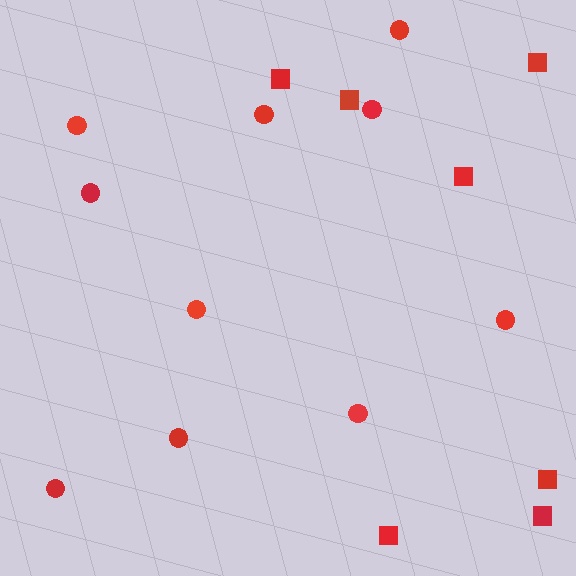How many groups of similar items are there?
There are 2 groups: one group of squares (7) and one group of circles (10).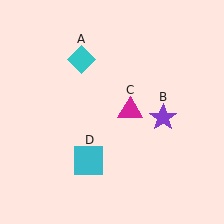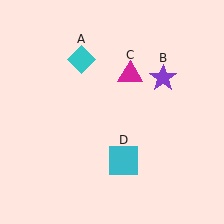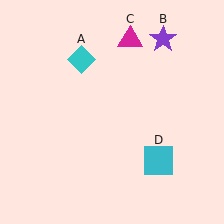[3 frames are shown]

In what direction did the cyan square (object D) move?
The cyan square (object D) moved right.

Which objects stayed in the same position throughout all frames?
Cyan diamond (object A) remained stationary.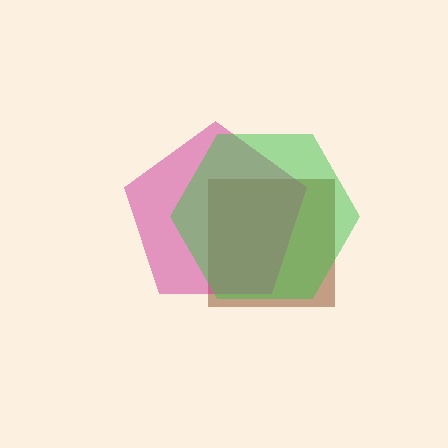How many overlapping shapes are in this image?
There are 3 overlapping shapes in the image.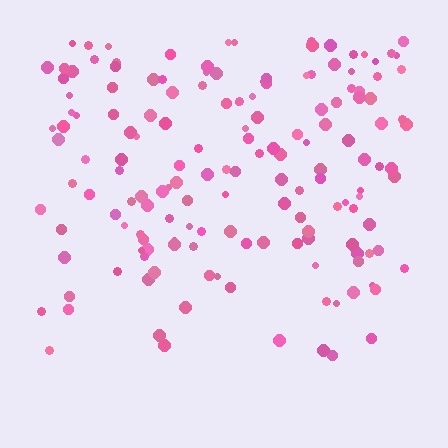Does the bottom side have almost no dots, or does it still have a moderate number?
Still a moderate number, just noticeably fewer than the top.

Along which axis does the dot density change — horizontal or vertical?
Vertical.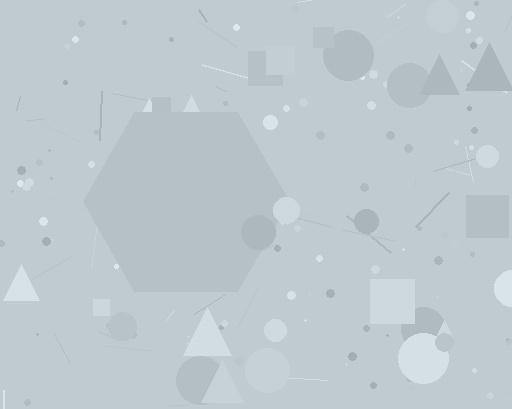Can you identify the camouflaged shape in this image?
The camouflaged shape is a hexagon.